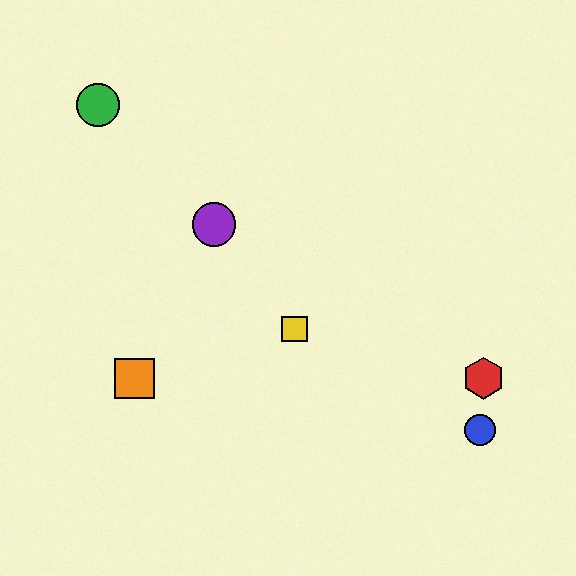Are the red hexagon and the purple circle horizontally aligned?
No, the red hexagon is at y≈378 and the purple circle is at y≈225.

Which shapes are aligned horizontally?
The red hexagon, the orange square are aligned horizontally.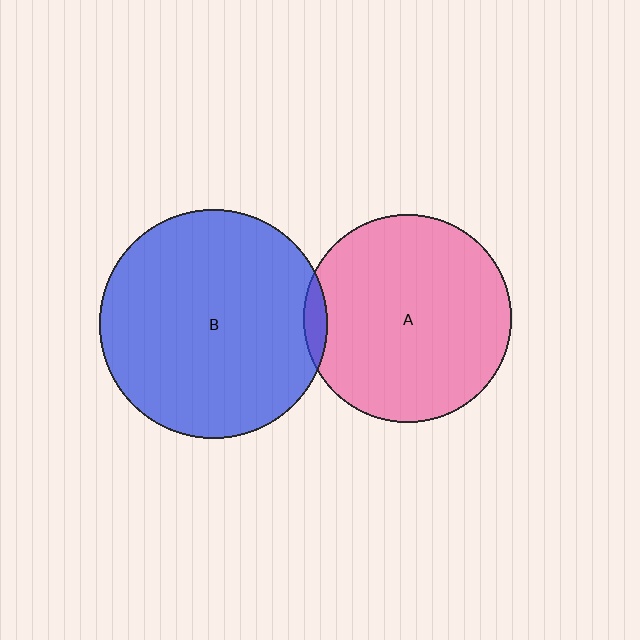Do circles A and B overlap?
Yes.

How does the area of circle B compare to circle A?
Approximately 1.2 times.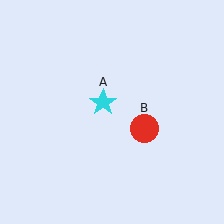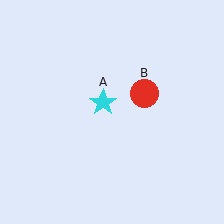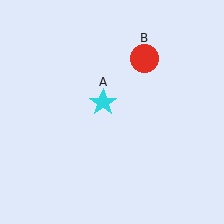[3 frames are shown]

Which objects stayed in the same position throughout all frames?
Cyan star (object A) remained stationary.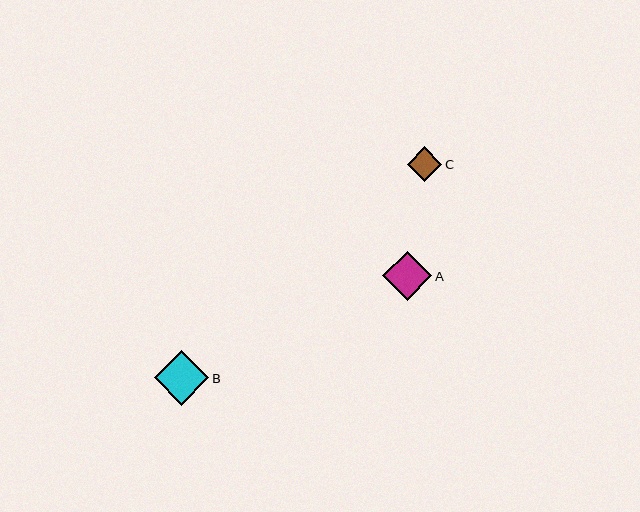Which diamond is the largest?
Diamond B is the largest with a size of approximately 55 pixels.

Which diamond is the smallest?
Diamond C is the smallest with a size of approximately 35 pixels.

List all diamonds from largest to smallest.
From largest to smallest: B, A, C.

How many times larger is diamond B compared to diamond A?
Diamond B is approximately 1.1 times the size of diamond A.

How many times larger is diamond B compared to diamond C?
Diamond B is approximately 1.6 times the size of diamond C.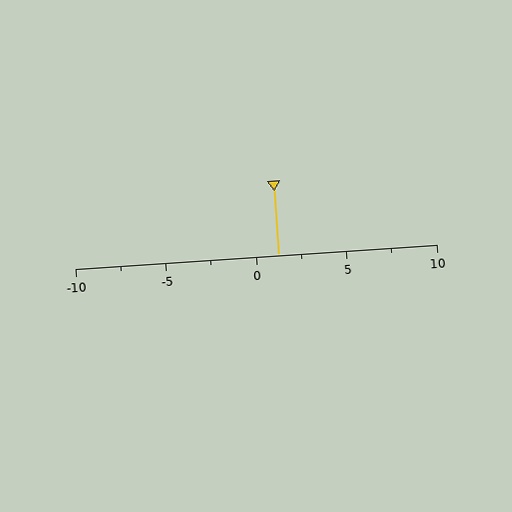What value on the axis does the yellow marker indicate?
The marker indicates approximately 1.2.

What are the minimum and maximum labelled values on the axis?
The axis runs from -10 to 10.